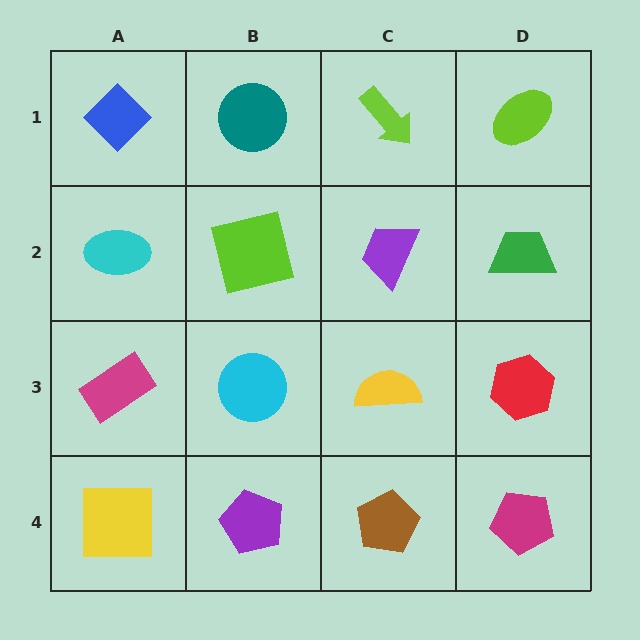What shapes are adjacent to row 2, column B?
A teal circle (row 1, column B), a cyan circle (row 3, column B), a cyan ellipse (row 2, column A), a purple trapezoid (row 2, column C).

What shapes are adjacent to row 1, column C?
A purple trapezoid (row 2, column C), a teal circle (row 1, column B), a lime ellipse (row 1, column D).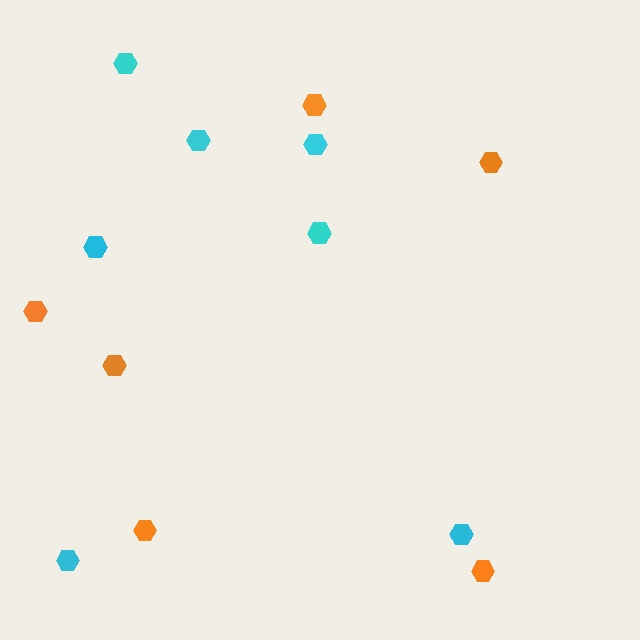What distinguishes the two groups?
There are 2 groups: one group of cyan hexagons (7) and one group of orange hexagons (6).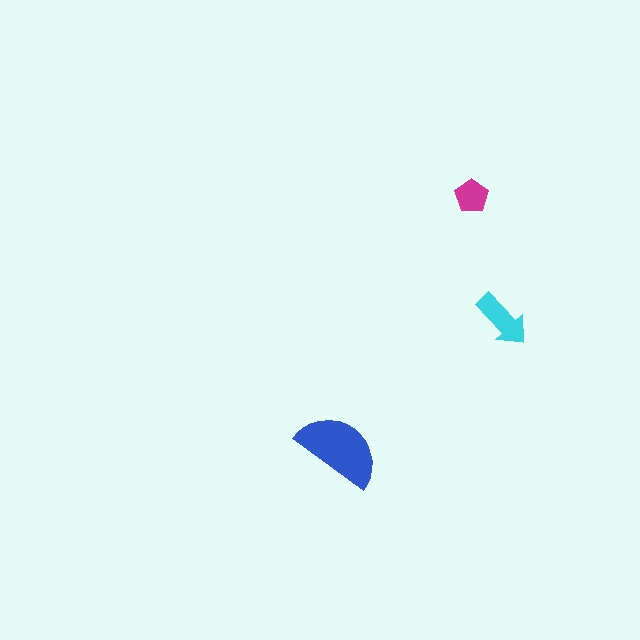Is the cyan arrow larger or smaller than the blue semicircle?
Smaller.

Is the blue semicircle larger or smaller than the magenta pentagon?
Larger.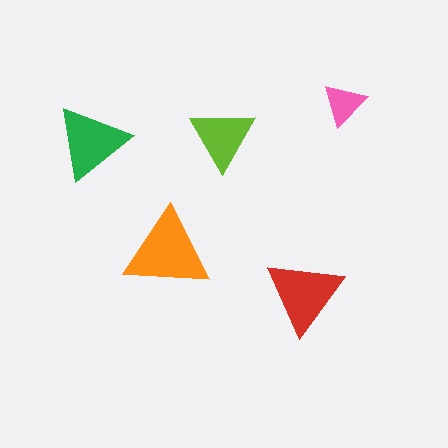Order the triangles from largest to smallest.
the orange one, the red one, the green one, the lime one, the pink one.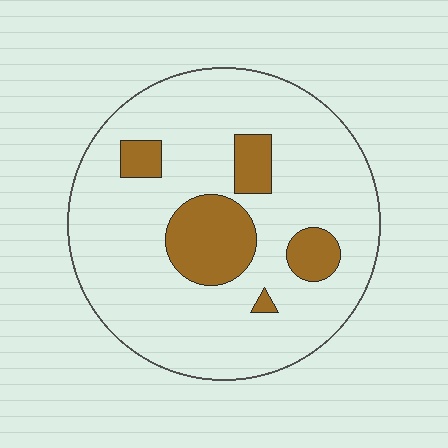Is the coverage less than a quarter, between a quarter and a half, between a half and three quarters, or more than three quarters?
Less than a quarter.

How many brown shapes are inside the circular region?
5.